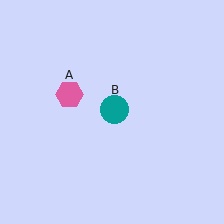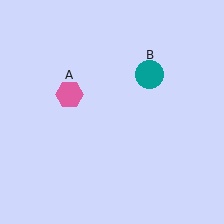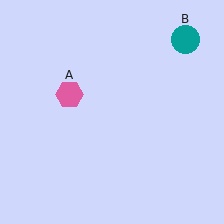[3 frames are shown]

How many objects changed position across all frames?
1 object changed position: teal circle (object B).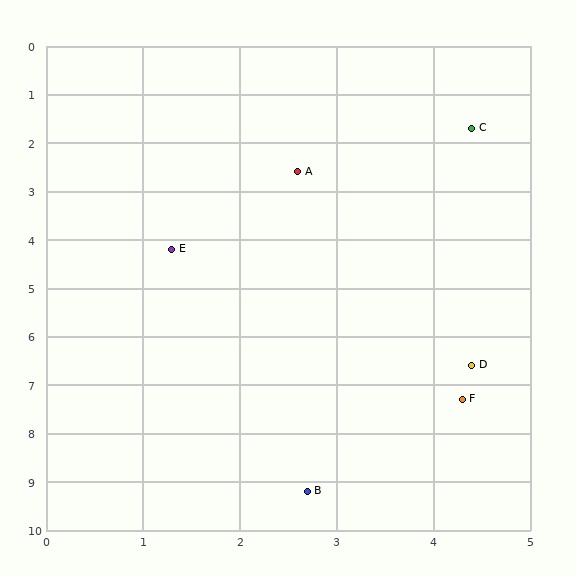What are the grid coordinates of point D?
Point D is at approximately (4.4, 6.6).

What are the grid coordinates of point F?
Point F is at approximately (4.3, 7.3).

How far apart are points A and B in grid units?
Points A and B are about 6.6 grid units apart.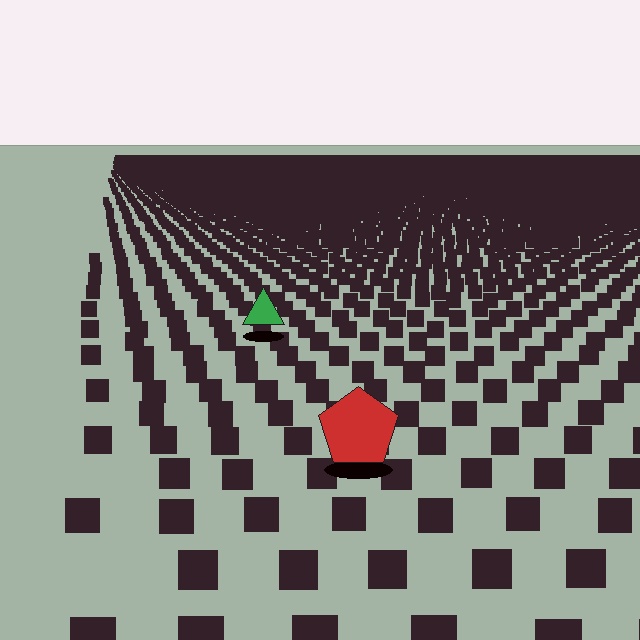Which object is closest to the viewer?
The red pentagon is closest. The texture marks near it are larger and more spread out.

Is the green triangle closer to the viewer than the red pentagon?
No. The red pentagon is closer — you can tell from the texture gradient: the ground texture is coarser near it.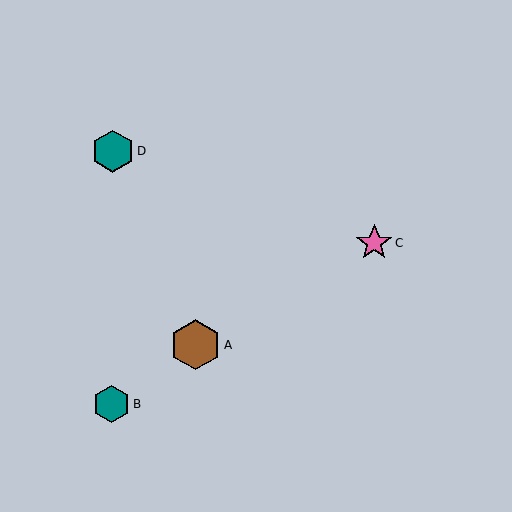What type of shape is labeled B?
Shape B is a teal hexagon.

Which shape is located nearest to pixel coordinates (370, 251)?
The pink star (labeled C) at (374, 243) is nearest to that location.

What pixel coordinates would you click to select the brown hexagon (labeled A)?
Click at (196, 345) to select the brown hexagon A.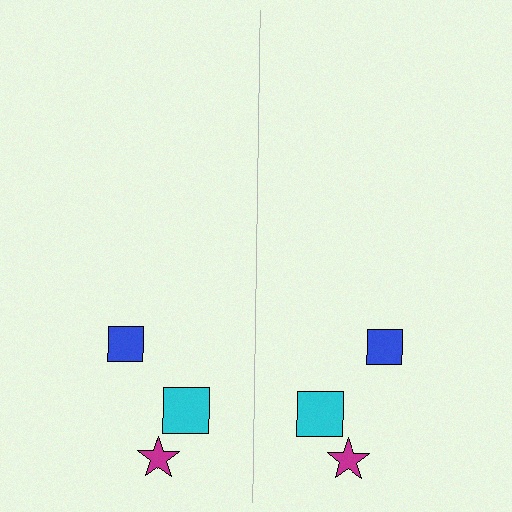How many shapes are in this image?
There are 6 shapes in this image.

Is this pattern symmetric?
Yes, this pattern has bilateral (reflection) symmetry.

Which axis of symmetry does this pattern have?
The pattern has a vertical axis of symmetry running through the center of the image.